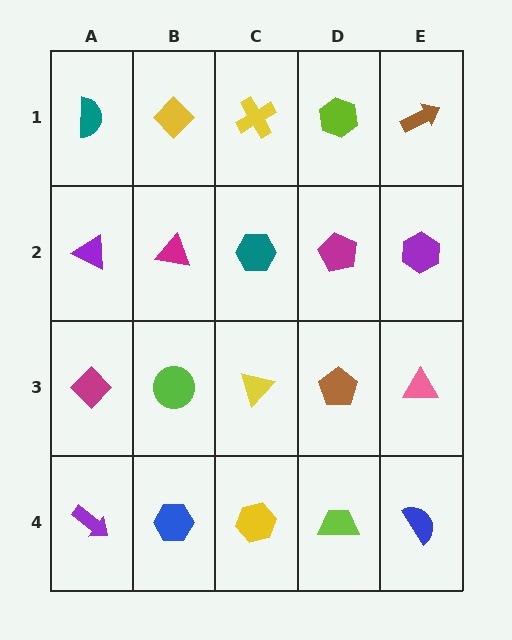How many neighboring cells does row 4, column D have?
3.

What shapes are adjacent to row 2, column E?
A brown arrow (row 1, column E), a pink triangle (row 3, column E), a magenta pentagon (row 2, column D).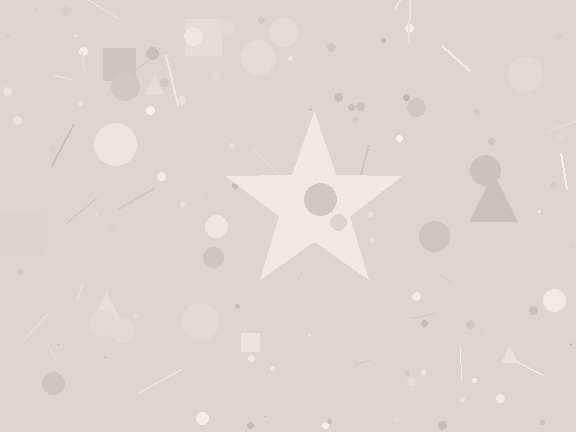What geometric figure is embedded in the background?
A star is embedded in the background.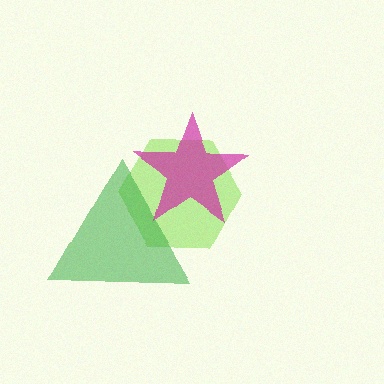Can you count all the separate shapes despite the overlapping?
Yes, there are 3 separate shapes.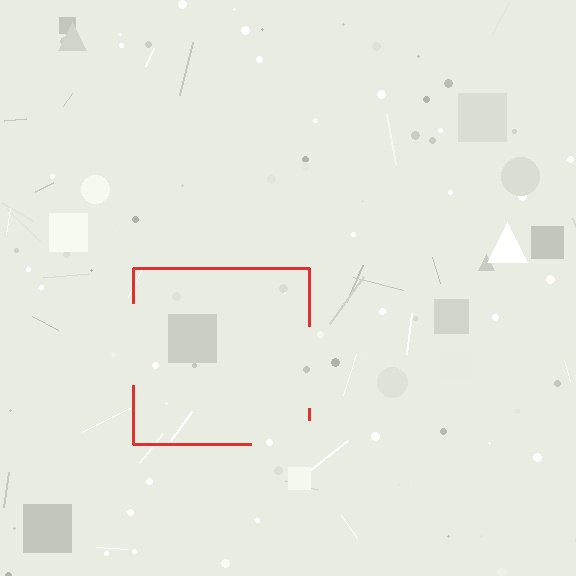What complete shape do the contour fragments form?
The contour fragments form a square.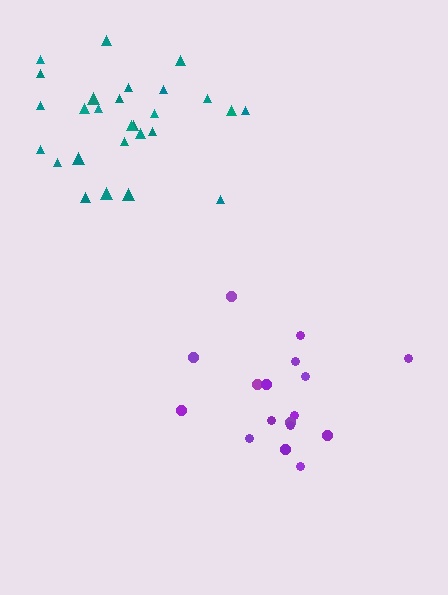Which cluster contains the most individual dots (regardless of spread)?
Teal (27).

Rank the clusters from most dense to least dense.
purple, teal.